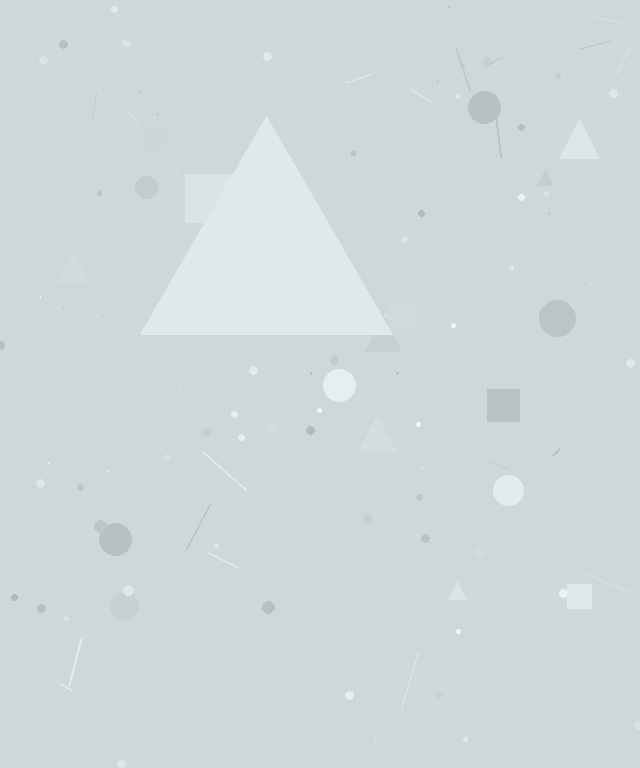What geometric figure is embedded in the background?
A triangle is embedded in the background.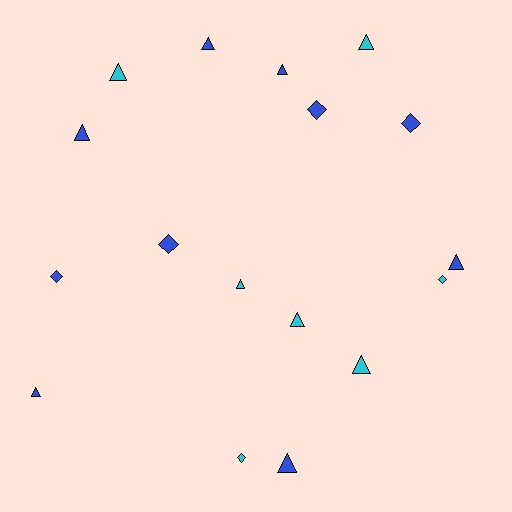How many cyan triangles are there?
There are 5 cyan triangles.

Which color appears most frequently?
Blue, with 10 objects.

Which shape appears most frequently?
Triangle, with 11 objects.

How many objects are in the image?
There are 17 objects.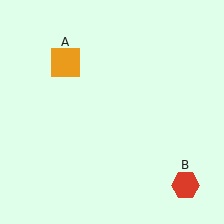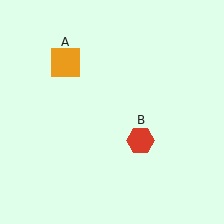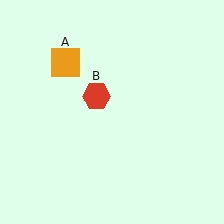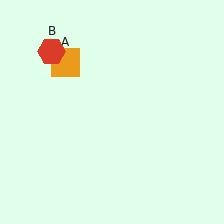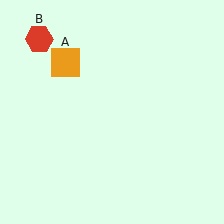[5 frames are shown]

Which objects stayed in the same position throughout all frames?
Orange square (object A) remained stationary.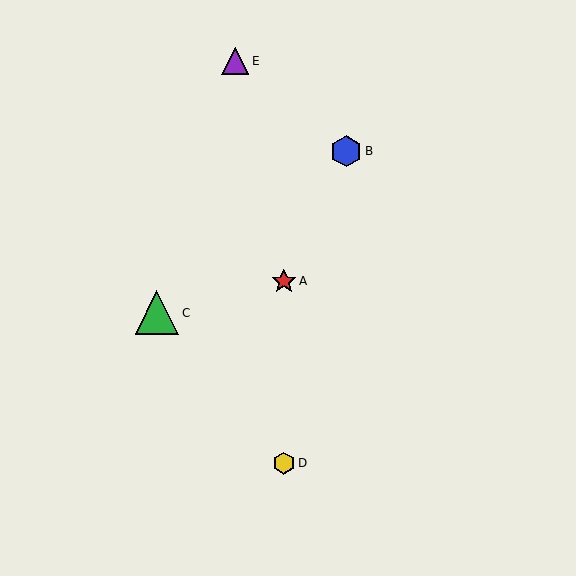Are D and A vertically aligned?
Yes, both are at x≈284.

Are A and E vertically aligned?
No, A is at x≈284 and E is at x≈235.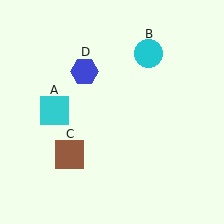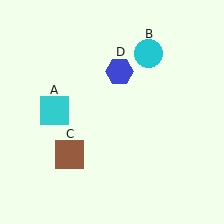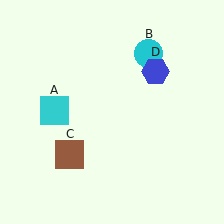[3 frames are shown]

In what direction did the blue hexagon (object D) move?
The blue hexagon (object D) moved right.